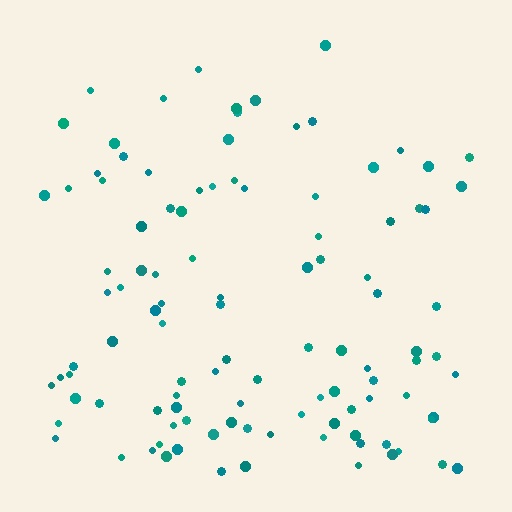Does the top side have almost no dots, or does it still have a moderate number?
Still a moderate number, just noticeably fewer than the bottom.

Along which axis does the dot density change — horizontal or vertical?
Vertical.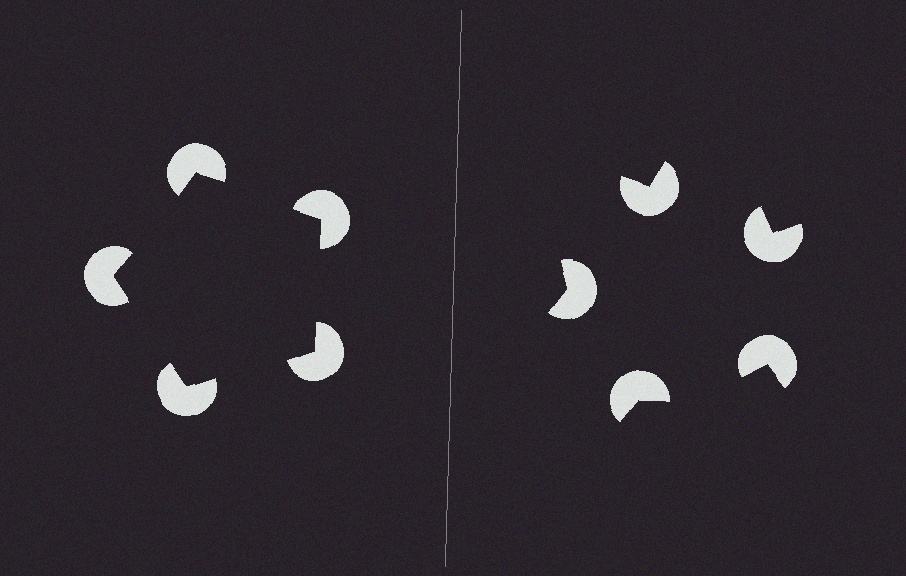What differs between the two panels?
The pac-man discs are positioned identically on both sides; only the wedge orientations differ. On the left they align to a pentagon; on the right they are misaligned.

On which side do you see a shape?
An illusory pentagon appears on the left side. On the right side the wedge cuts are rotated, so no coherent shape forms.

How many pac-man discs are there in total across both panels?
10 — 5 on each side.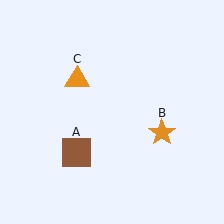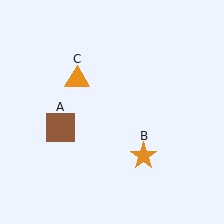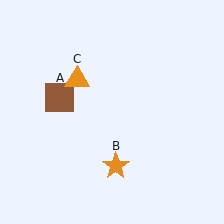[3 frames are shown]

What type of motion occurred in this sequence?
The brown square (object A), orange star (object B) rotated clockwise around the center of the scene.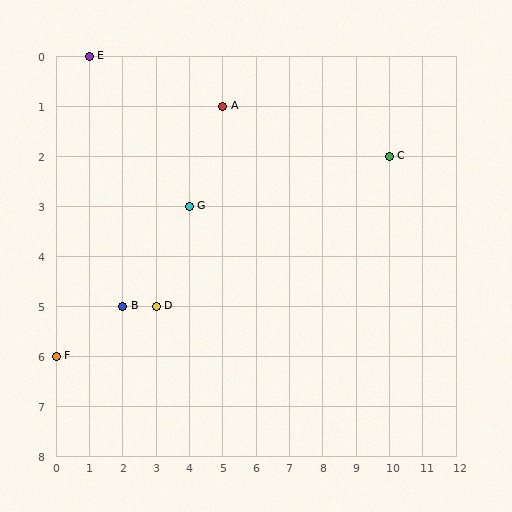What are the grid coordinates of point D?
Point D is at grid coordinates (3, 5).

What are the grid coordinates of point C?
Point C is at grid coordinates (10, 2).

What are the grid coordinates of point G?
Point G is at grid coordinates (4, 3).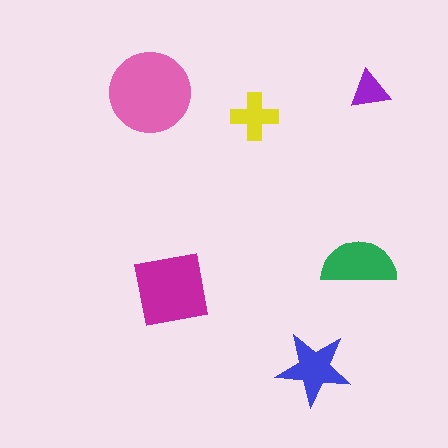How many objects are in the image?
There are 6 objects in the image.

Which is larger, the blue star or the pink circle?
The pink circle.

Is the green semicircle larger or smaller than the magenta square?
Smaller.